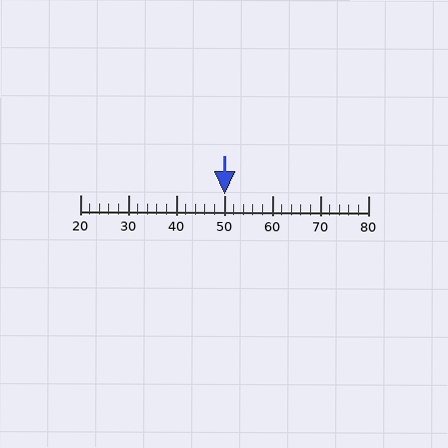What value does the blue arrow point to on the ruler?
The blue arrow points to approximately 50.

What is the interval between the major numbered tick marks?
The major tick marks are spaced 10 units apart.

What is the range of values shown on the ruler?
The ruler shows values from 20 to 80.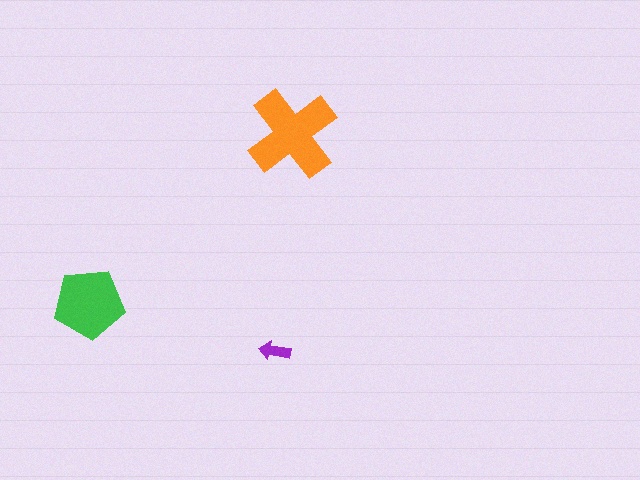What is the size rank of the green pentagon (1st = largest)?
2nd.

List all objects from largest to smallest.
The orange cross, the green pentagon, the purple arrow.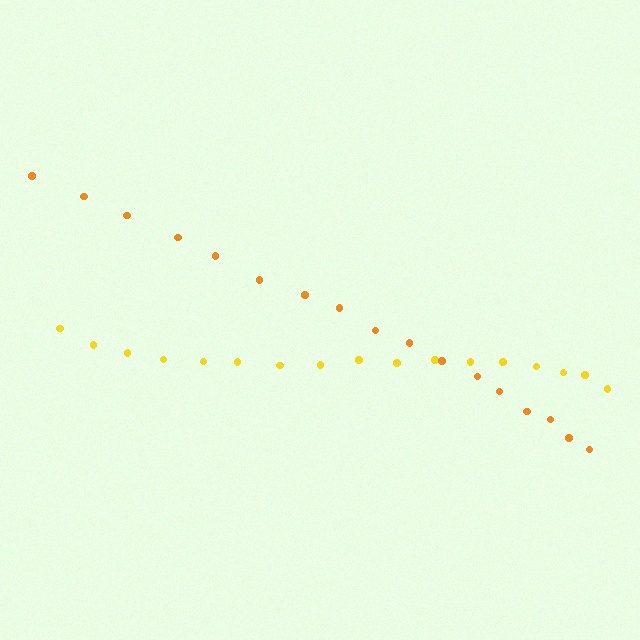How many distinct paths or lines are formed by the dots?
There are 2 distinct paths.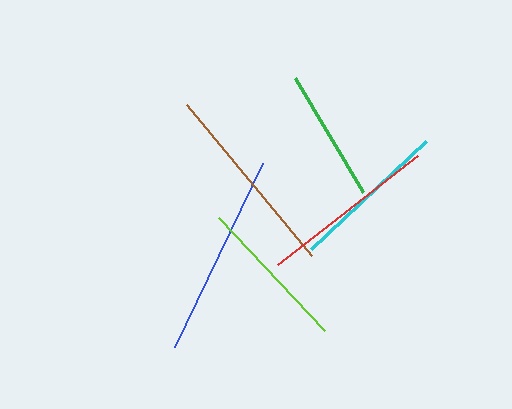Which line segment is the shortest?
The green line is the shortest at approximately 133 pixels.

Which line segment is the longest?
The blue line is the longest at approximately 204 pixels.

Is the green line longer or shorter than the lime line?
The lime line is longer than the green line.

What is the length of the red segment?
The red segment is approximately 178 pixels long.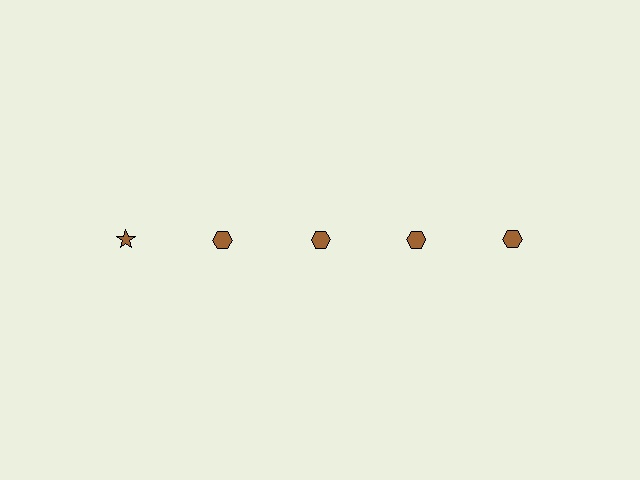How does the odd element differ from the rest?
It has a different shape: star instead of hexagon.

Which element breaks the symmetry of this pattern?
The brown star in the top row, leftmost column breaks the symmetry. All other shapes are brown hexagons.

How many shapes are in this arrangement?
There are 5 shapes arranged in a grid pattern.